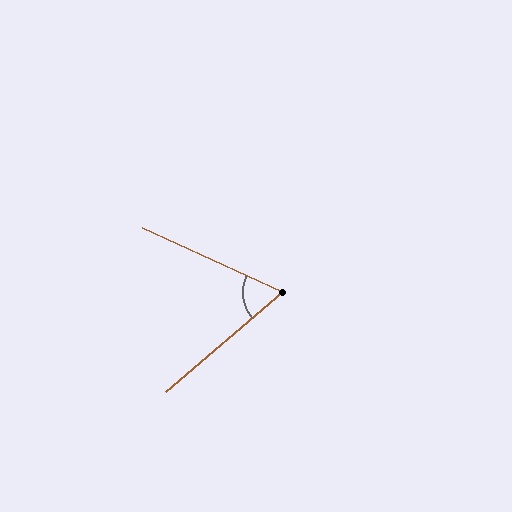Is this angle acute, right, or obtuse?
It is acute.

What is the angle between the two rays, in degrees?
Approximately 65 degrees.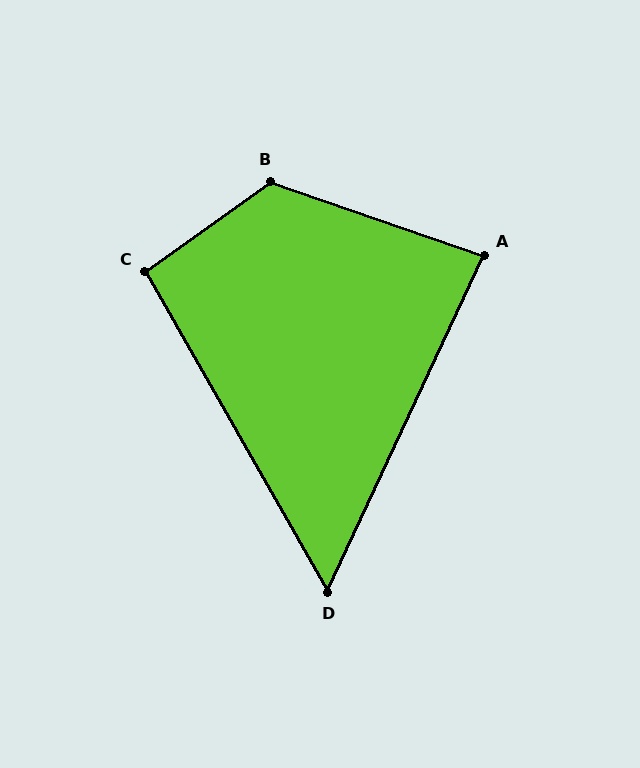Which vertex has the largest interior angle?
B, at approximately 125 degrees.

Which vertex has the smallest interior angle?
D, at approximately 55 degrees.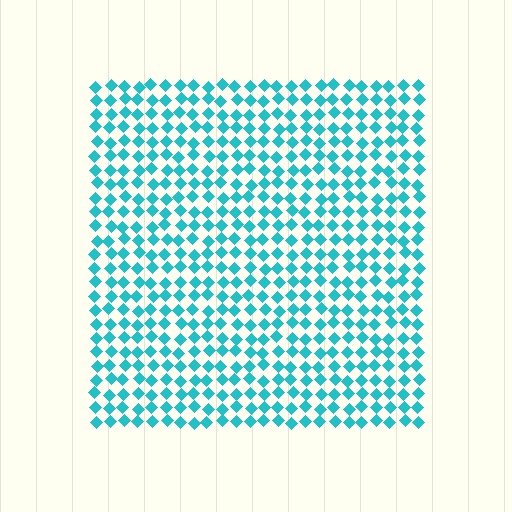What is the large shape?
The large shape is a square.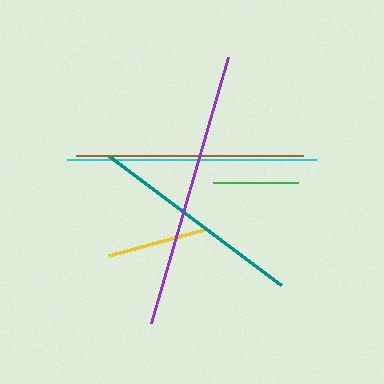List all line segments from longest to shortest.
From longest to shortest: purple, cyan, brown, teal, yellow, green.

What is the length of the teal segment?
The teal segment is approximately 215 pixels long.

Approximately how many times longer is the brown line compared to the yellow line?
The brown line is approximately 2.2 times the length of the yellow line.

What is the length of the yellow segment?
The yellow segment is approximately 102 pixels long.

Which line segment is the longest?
The purple line is the longest at approximately 277 pixels.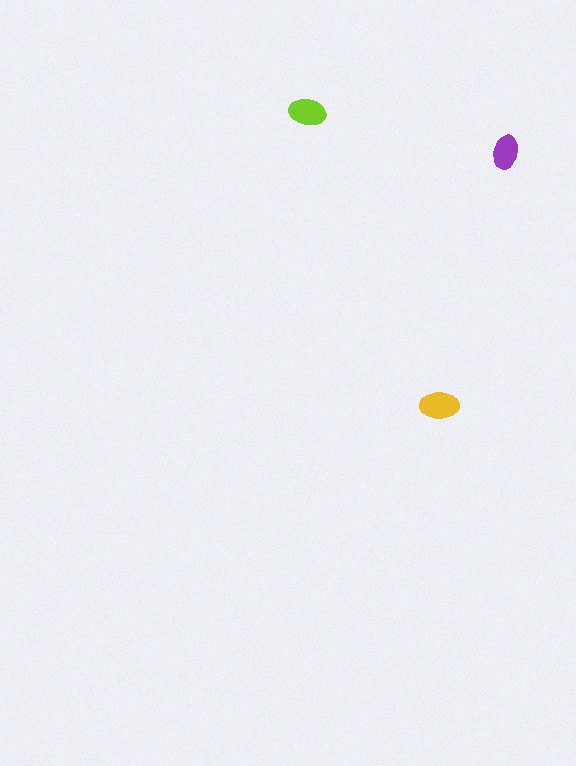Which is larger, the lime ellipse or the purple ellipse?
The lime one.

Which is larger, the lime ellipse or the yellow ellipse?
The yellow one.